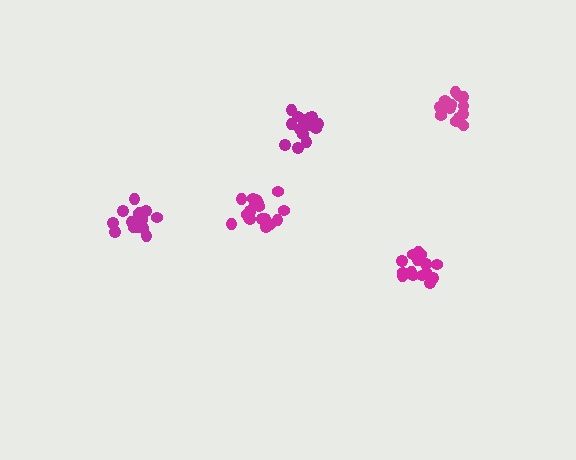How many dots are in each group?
Group 1: 16 dots, Group 2: 17 dots, Group 3: 15 dots, Group 4: 17 dots, Group 5: 19 dots (84 total).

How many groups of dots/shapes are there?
There are 5 groups.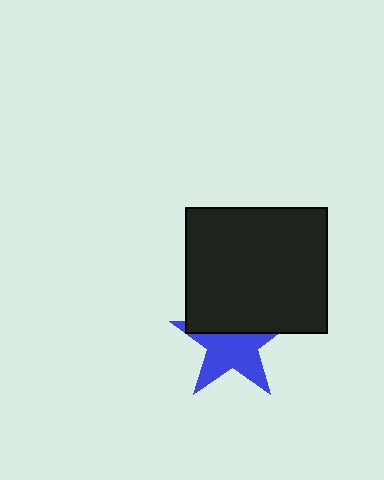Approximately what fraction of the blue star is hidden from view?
Roughly 39% of the blue star is hidden behind the black rectangle.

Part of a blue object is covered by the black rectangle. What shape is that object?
It is a star.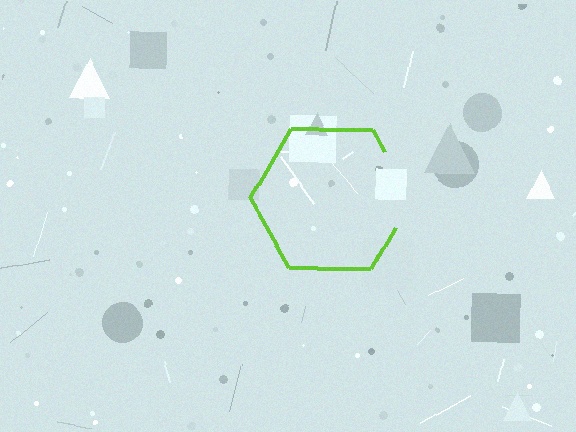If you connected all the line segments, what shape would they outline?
They would outline a hexagon.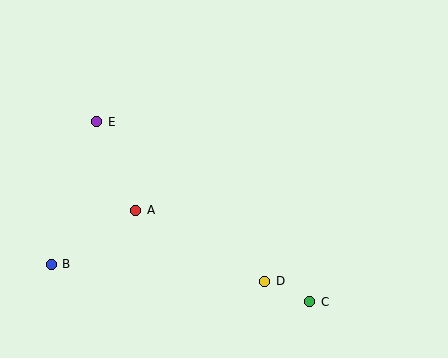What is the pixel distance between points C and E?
The distance between C and E is 279 pixels.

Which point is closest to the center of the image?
Point A at (136, 210) is closest to the center.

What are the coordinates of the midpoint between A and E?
The midpoint between A and E is at (116, 166).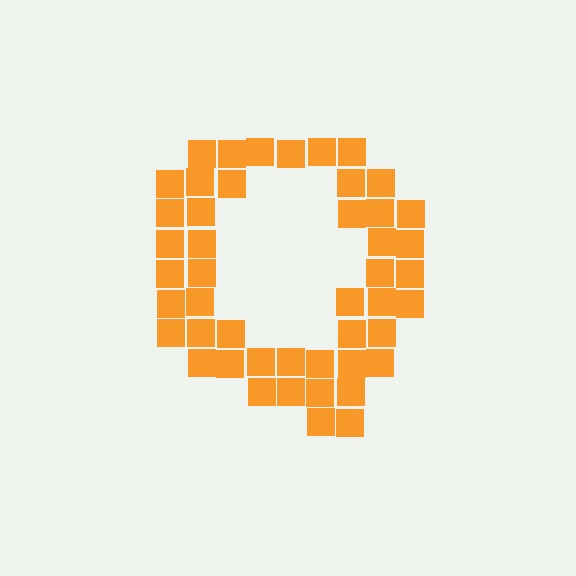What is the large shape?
The large shape is the letter Q.